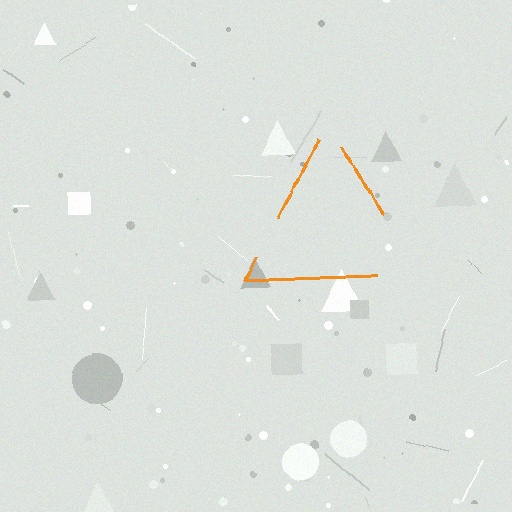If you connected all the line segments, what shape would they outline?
They would outline a triangle.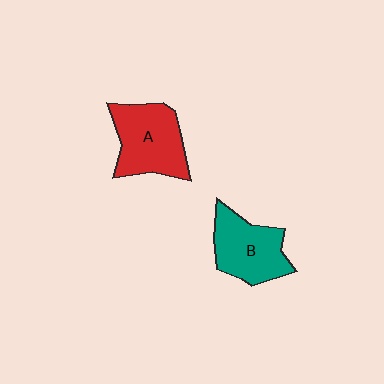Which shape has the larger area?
Shape A (red).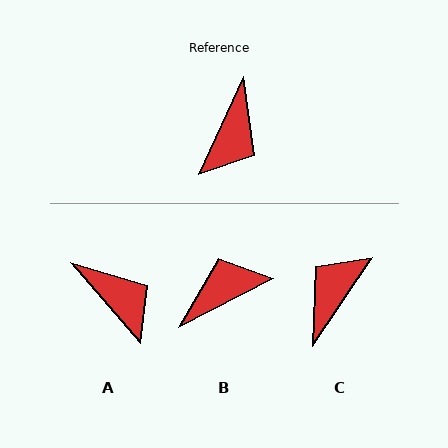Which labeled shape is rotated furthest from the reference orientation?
C, about 170 degrees away.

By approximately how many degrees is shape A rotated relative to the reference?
Approximately 65 degrees counter-clockwise.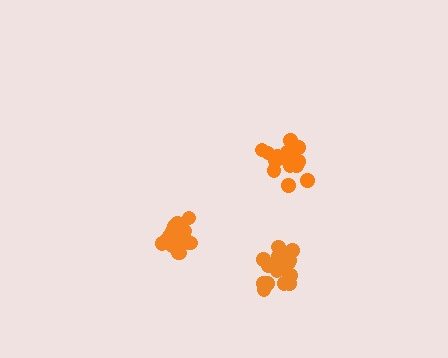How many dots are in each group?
Group 1: 16 dots, Group 2: 18 dots, Group 3: 20 dots (54 total).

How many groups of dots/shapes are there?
There are 3 groups.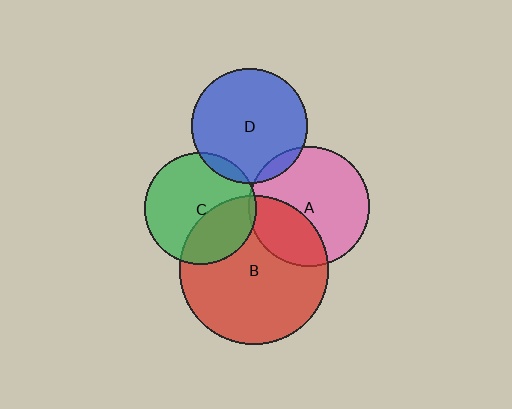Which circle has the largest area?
Circle B (red).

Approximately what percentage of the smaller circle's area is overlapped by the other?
Approximately 10%.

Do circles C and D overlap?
Yes.